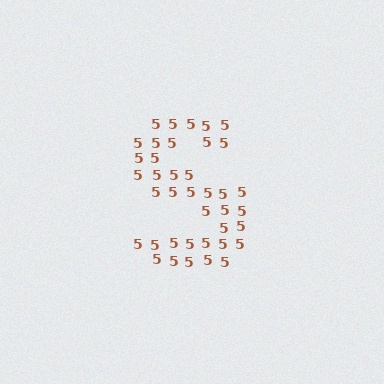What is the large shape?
The large shape is the letter S.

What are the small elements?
The small elements are digit 5's.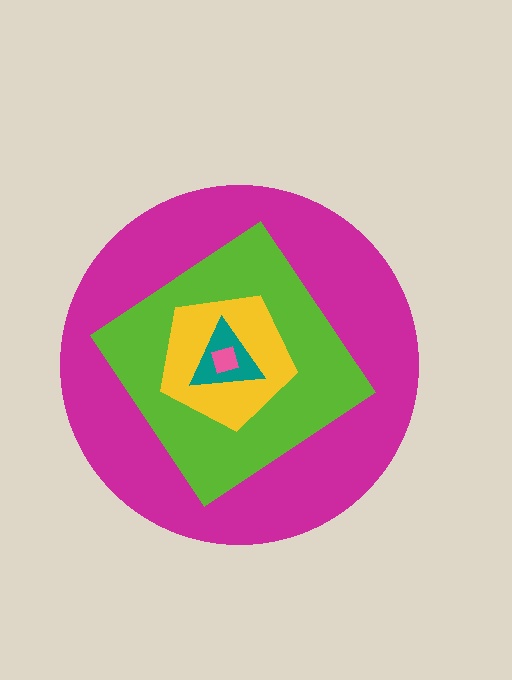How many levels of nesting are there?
5.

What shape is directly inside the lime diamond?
The yellow pentagon.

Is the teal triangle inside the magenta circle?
Yes.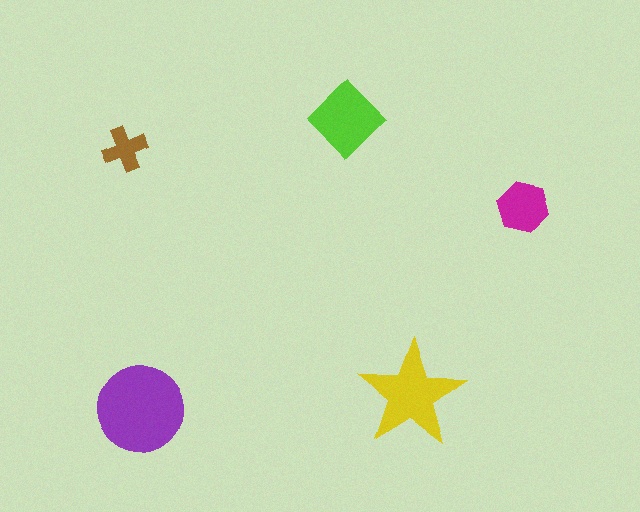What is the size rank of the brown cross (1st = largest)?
5th.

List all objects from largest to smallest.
The purple circle, the yellow star, the lime diamond, the magenta hexagon, the brown cross.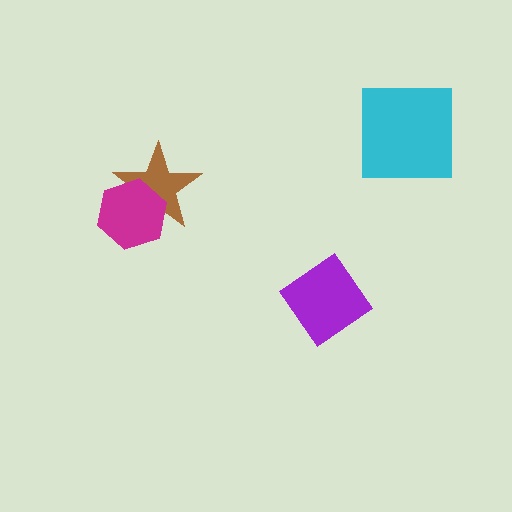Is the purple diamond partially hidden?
No, no other shape covers it.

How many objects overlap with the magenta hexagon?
1 object overlaps with the magenta hexagon.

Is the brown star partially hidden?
Yes, it is partially covered by another shape.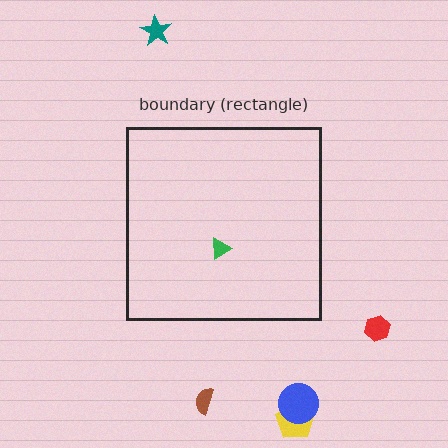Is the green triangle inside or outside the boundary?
Inside.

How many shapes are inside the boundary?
1 inside, 5 outside.